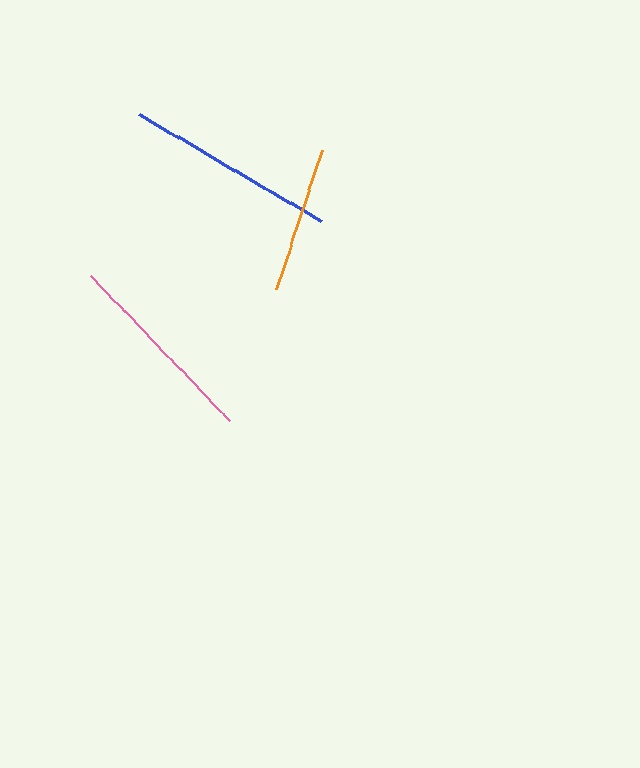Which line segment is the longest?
The blue line is the longest at approximately 211 pixels.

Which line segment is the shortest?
The orange line is the shortest at approximately 146 pixels.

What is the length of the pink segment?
The pink segment is approximately 200 pixels long.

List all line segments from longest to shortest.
From longest to shortest: blue, pink, orange.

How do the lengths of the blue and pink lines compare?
The blue and pink lines are approximately the same length.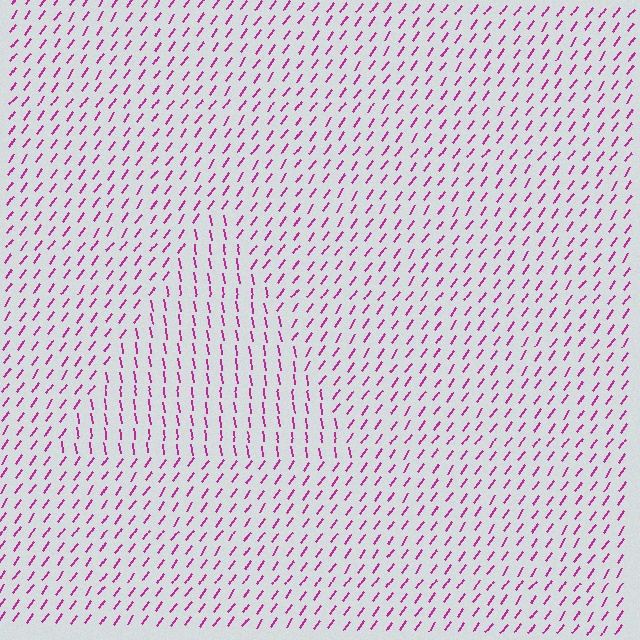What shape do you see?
I see a triangle.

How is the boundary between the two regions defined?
The boundary is defined purely by a change in line orientation (approximately 45 degrees difference). All lines are the same color and thickness.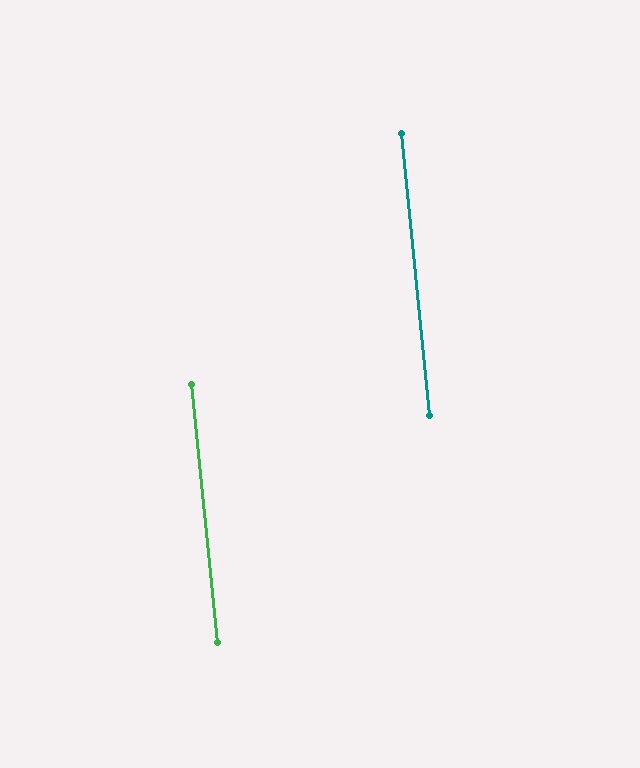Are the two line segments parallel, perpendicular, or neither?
Parallel — their directions differ by only 0.1°.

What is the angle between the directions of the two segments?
Approximately 0 degrees.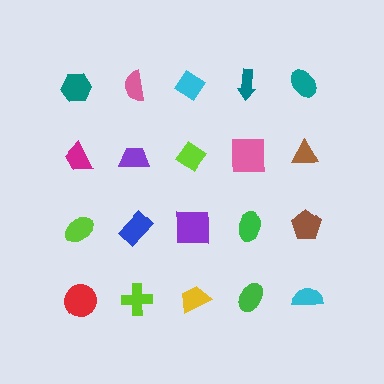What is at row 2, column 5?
A brown triangle.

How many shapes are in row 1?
5 shapes.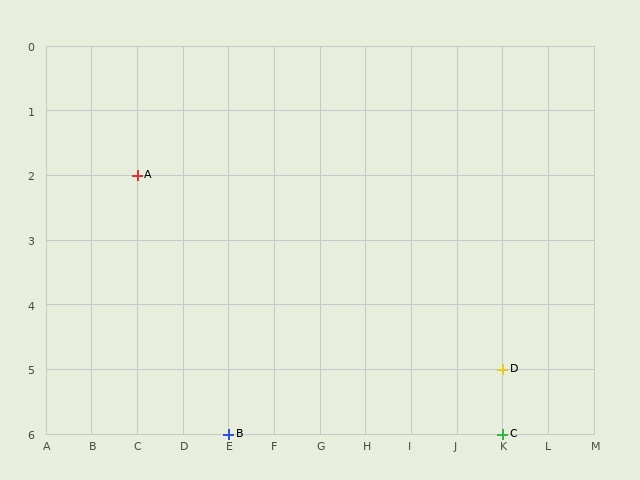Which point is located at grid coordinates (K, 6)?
Point C is at (K, 6).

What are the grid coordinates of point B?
Point B is at grid coordinates (E, 6).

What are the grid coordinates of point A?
Point A is at grid coordinates (C, 2).